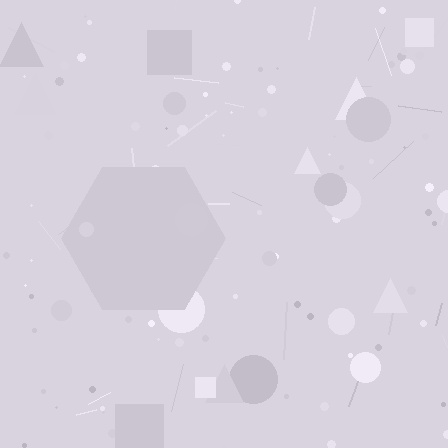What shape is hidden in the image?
A hexagon is hidden in the image.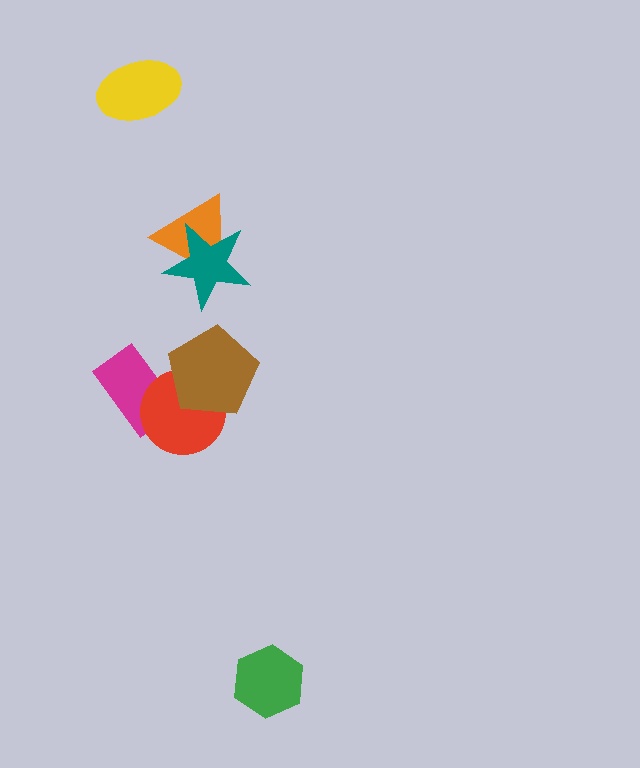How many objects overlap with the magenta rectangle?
2 objects overlap with the magenta rectangle.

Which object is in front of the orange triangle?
The teal star is in front of the orange triangle.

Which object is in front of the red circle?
The brown pentagon is in front of the red circle.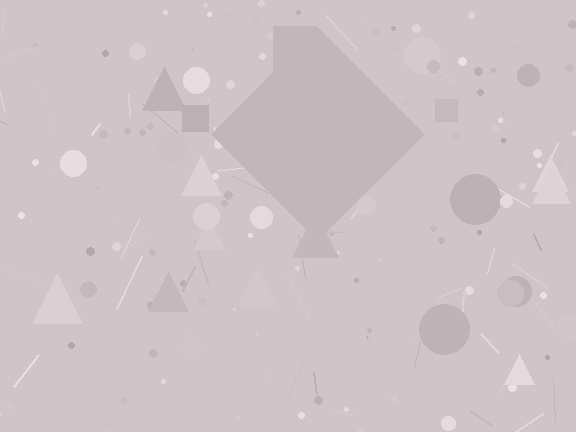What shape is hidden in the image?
A diamond is hidden in the image.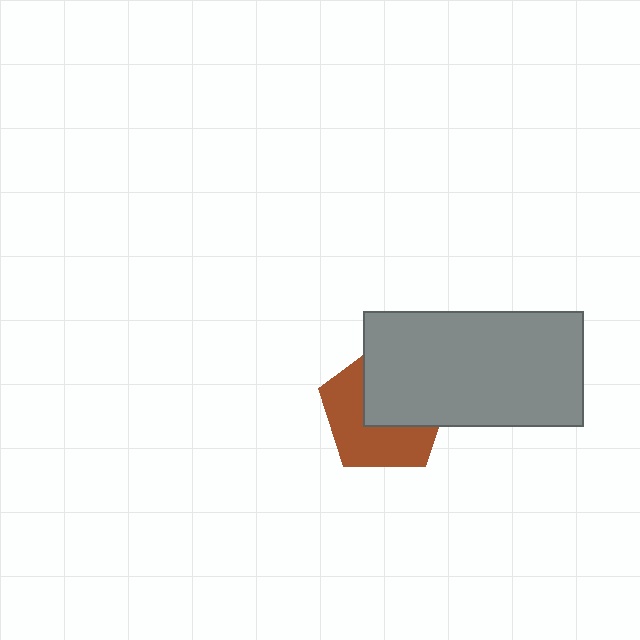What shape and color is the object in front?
The object in front is a gray rectangle.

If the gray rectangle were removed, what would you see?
You would see the complete brown pentagon.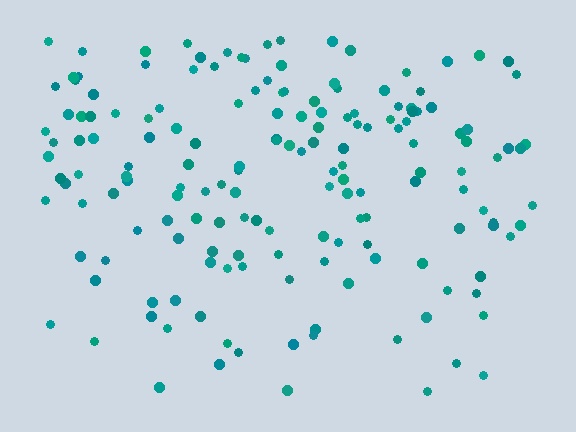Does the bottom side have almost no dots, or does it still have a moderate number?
Still a moderate number, just noticeably fewer than the top.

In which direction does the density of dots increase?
From bottom to top, with the top side densest.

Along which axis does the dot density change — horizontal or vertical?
Vertical.